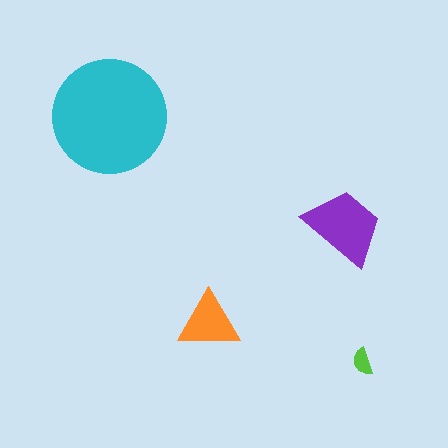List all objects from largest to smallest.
The cyan circle, the purple trapezoid, the orange triangle, the lime semicircle.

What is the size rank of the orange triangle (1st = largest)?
3rd.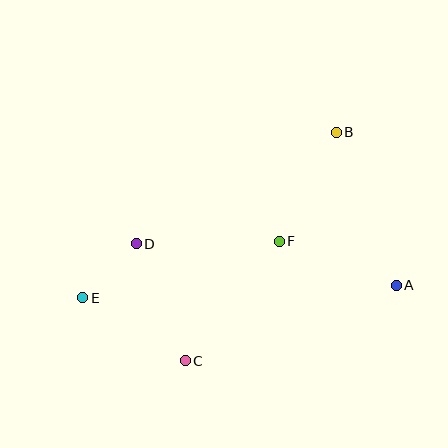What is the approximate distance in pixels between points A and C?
The distance between A and C is approximately 224 pixels.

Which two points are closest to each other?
Points D and E are closest to each other.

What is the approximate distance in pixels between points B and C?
The distance between B and C is approximately 274 pixels.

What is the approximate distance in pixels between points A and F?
The distance between A and F is approximately 125 pixels.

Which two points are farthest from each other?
Points A and E are farthest from each other.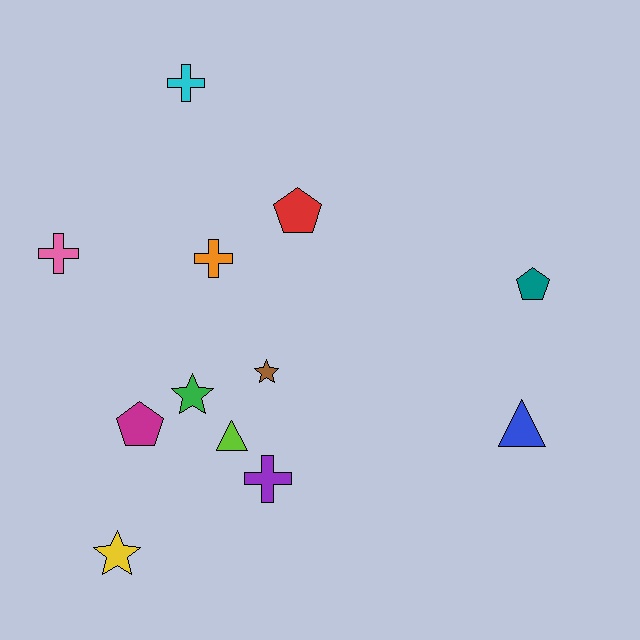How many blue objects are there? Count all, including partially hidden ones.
There is 1 blue object.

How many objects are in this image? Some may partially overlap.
There are 12 objects.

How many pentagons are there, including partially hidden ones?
There are 3 pentagons.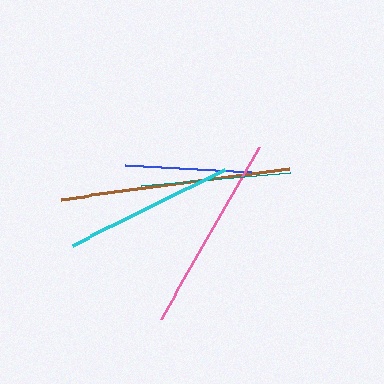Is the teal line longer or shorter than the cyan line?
The cyan line is longer than the teal line.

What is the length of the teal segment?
The teal segment is approximately 149 pixels long.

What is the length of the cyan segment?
The cyan segment is approximately 169 pixels long.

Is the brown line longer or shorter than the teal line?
The brown line is longer than the teal line.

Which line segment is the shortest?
The blue line is the shortest at approximately 126 pixels.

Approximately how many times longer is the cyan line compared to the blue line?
The cyan line is approximately 1.3 times the length of the blue line.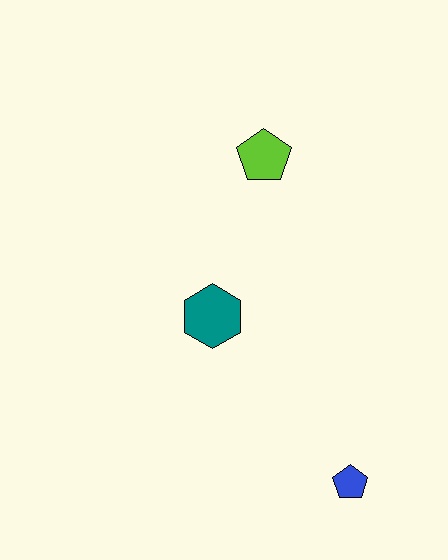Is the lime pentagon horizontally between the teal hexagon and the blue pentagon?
Yes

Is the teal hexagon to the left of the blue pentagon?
Yes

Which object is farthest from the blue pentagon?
The lime pentagon is farthest from the blue pentagon.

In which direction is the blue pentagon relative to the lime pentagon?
The blue pentagon is below the lime pentagon.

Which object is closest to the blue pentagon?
The teal hexagon is closest to the blue pentagon.